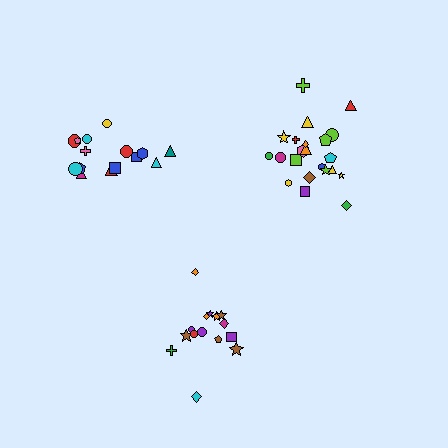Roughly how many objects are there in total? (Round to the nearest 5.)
Roughly 50 objects in total.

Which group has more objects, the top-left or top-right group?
The top-right group.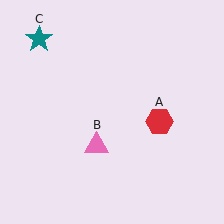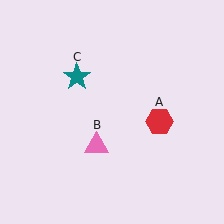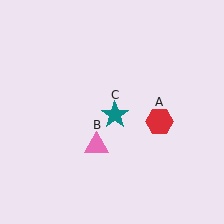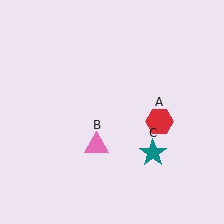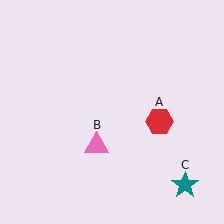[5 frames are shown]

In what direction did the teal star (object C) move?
The teal star (object C) moved down and to the right.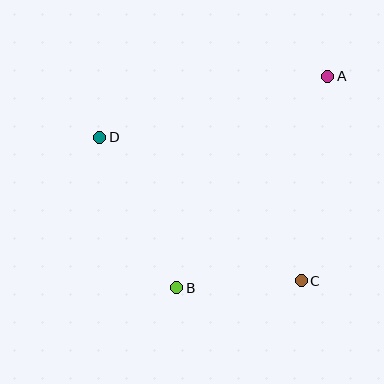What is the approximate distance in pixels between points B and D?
The distance between B and D is approximately 169 pixels.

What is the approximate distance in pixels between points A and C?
The distance between A and C is approximately 206 pixels.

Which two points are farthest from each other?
Points A and B are farthest from each other.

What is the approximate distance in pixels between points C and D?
The distance between C and D is approximately 248 pixels.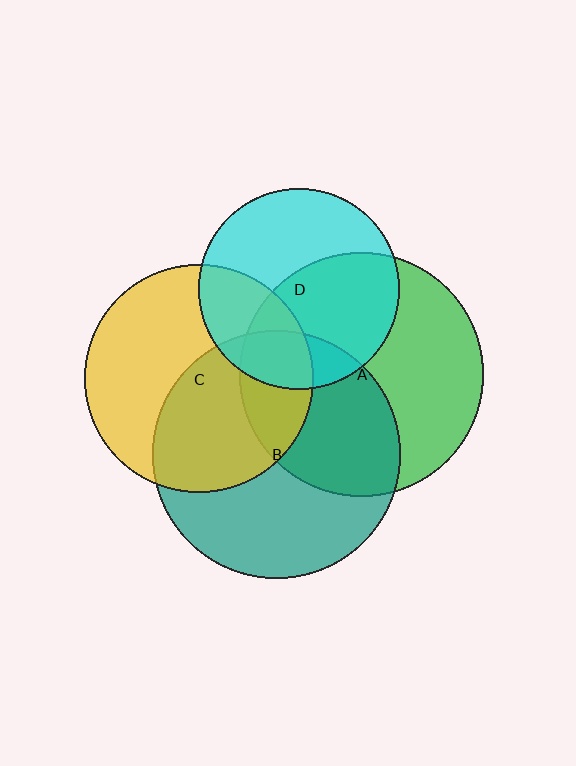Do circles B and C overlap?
Yes.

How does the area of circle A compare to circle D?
Approximately 1.5 times.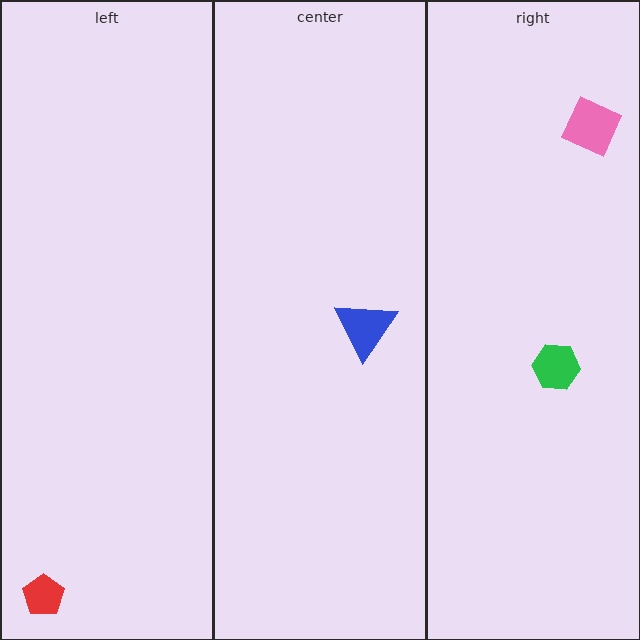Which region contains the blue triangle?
The center region.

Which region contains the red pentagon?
The left region.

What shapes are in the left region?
The red pentagon.